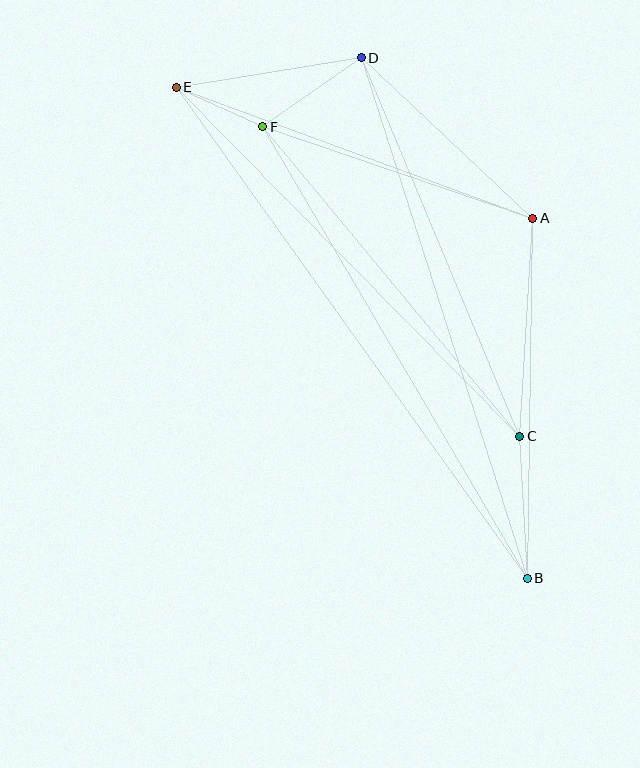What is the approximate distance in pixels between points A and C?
The distance between A and C is approximately 218 pixels.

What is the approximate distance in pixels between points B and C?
The distance between B and C is approximately 142 pixels.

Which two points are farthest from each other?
Points B and E are farthest from each other.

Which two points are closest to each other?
Points E and F are closest to each other.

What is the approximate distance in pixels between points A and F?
The distance between A and F is approximately 285 pixels.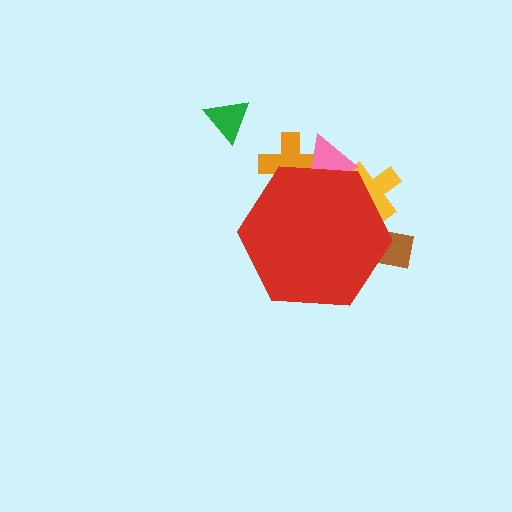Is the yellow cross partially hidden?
Yes, the yellow cross is partially hidden behind the red hexagon.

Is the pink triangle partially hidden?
Yes, the pink triangle is partially hidden behind the red hexagon.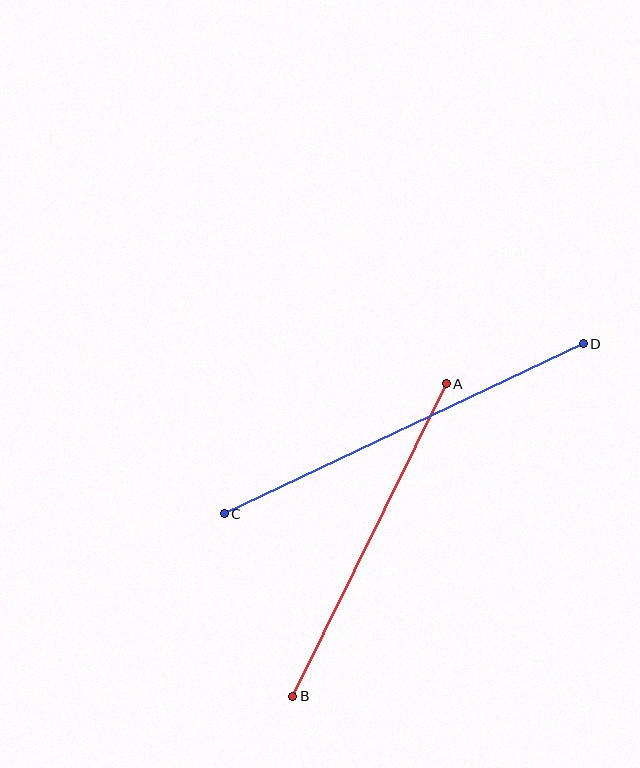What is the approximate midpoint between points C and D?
The midpoint is at approximately (404, 429) pixels.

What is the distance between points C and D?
The distance is approximately 397 pixels.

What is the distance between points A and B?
The distance is approximately 348 pixels.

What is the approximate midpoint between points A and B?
The midpoint is at approximately (369, 540) pixels.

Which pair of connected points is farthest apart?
Points C and D are farthest apart.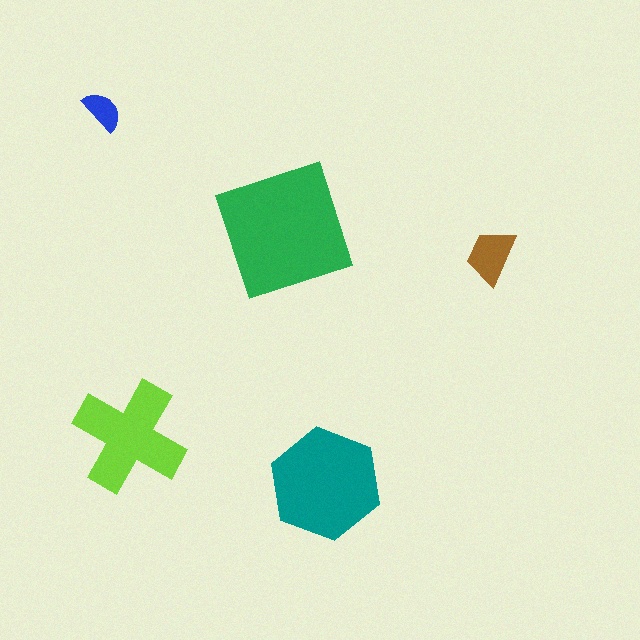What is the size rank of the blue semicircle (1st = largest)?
5th.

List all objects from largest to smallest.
The green square, the teal hexagon, the lime cross, the brown trapezoid, the blue semicircle.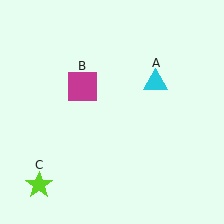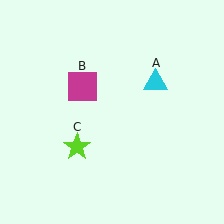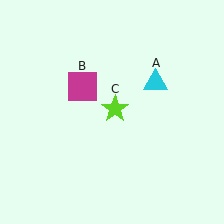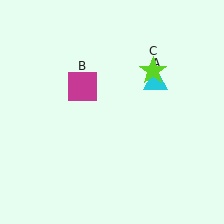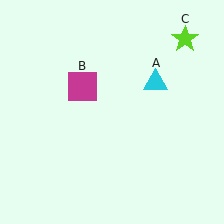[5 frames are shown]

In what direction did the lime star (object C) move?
The lime star (object C) moved up and to the right.